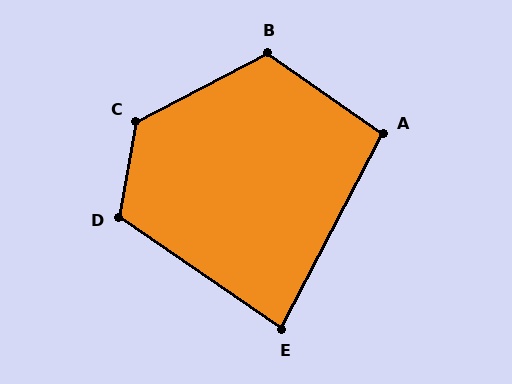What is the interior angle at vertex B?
Approximately 118 degrees (obtuse).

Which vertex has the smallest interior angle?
E, at approximately 83 degrees.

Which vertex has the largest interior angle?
C, at approximately 127 degrees.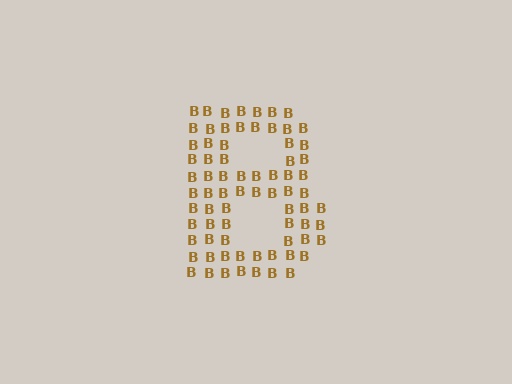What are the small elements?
The small elements are letter B's.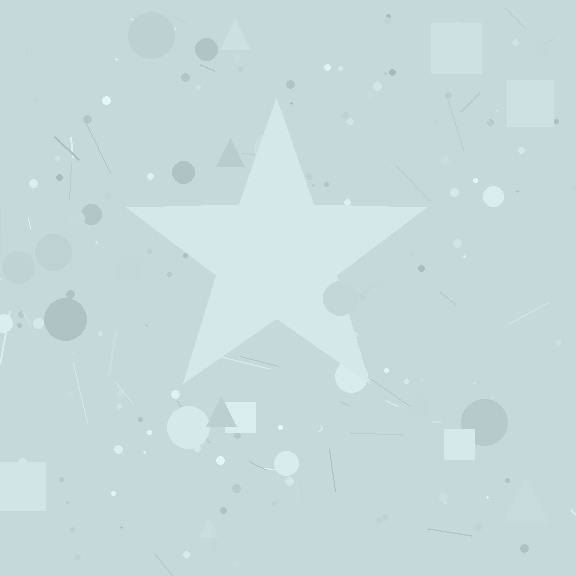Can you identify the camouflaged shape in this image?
The camouflaged shape is a star.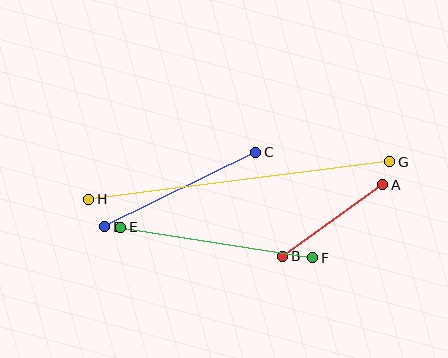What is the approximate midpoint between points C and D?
The midpoint is at approximately (180, 190) pixels.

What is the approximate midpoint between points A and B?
The midpoint is at approximately (333, 221) pixels.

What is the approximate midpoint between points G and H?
The midpoint is at approximately (239, 181) pixels.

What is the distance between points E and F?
The distance is approximately 195 pixels.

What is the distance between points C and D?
The distance is approximately 168 pixels.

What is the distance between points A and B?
The distance is approximately 123 pixels.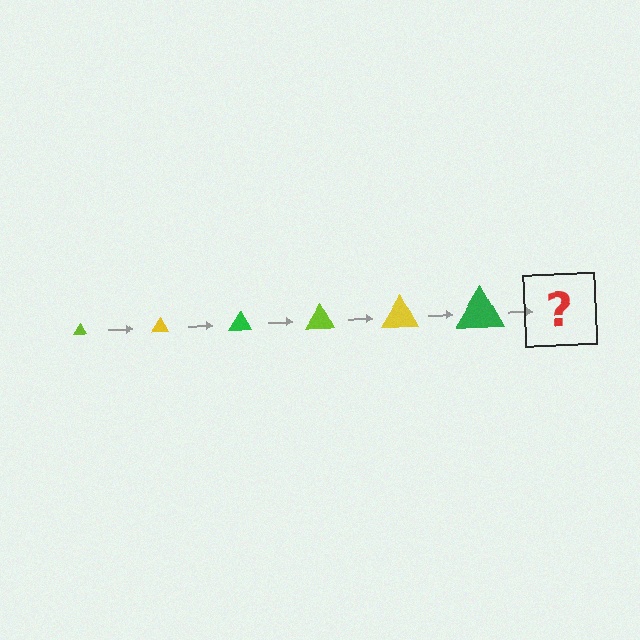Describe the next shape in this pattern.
It should be a lime triangle, larger than the previous one.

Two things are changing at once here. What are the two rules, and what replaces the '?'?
The two rules are that the triangle grows larger each step and the color cycles through lime, yellow, and green. The '?' should be a lime triangle, larger than the previous one.